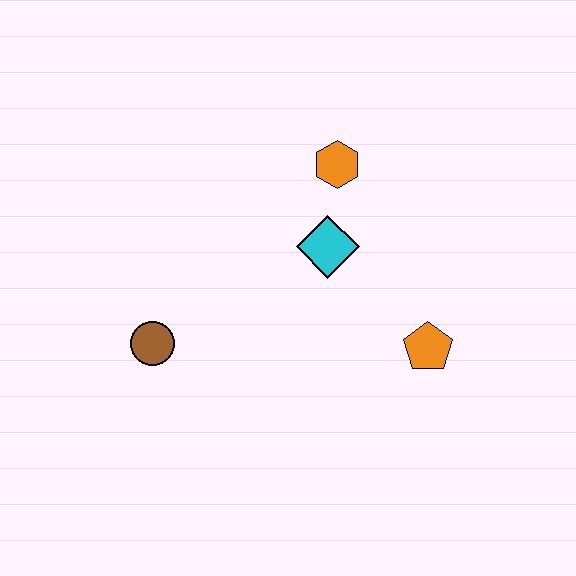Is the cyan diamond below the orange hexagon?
Yes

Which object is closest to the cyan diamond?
The orange hexagon is closest to the cyan diamond.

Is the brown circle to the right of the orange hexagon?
No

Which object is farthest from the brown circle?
The orange pentagon is farthest from the brown circle.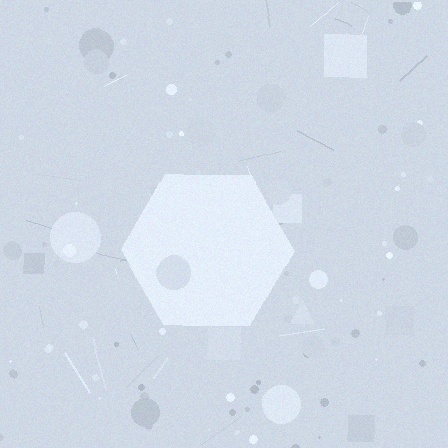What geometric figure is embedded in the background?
A hexagon is embedded in the background.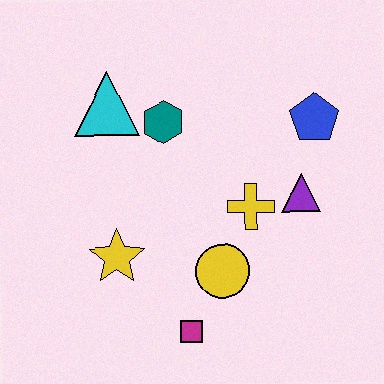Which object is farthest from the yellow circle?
The cyan triangle is farthest from the yellow circle.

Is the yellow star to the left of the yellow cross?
Yes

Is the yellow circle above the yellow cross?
No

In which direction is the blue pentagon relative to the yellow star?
The blue pentagon is to the right of the yellow star.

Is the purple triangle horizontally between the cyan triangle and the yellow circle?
No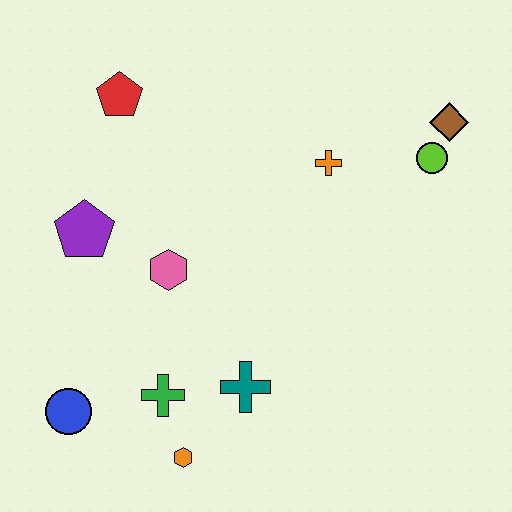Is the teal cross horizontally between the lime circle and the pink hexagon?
Yes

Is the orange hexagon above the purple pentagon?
No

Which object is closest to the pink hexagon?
The purple pentagon is closest to the pink hexagon.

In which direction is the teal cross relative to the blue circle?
The teal cross is to the right of the blue circle.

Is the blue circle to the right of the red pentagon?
No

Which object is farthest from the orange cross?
The blue circle is farthest from the orange cross.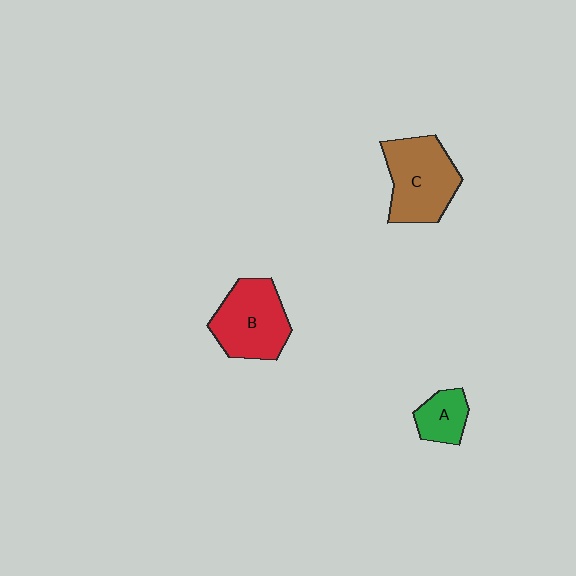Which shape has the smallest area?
Shape A (green).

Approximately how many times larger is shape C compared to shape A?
Approximately 2.3 times.